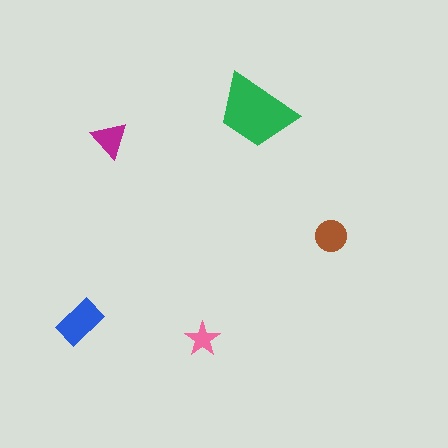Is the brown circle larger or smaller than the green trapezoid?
Smaller.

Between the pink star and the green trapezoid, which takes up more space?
The green trapezoid.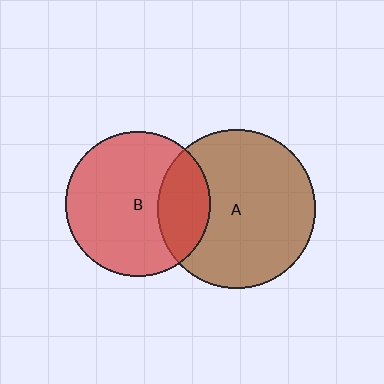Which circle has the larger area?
Circle A (brown).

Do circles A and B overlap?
Yes.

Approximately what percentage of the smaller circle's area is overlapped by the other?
Approximately 25%.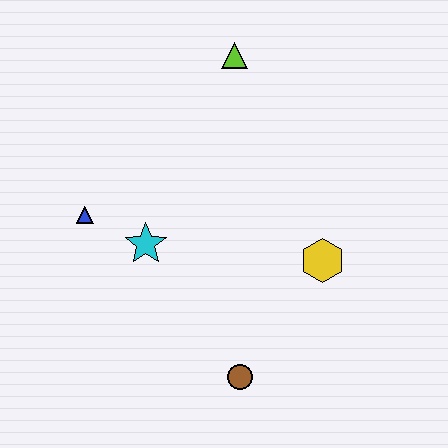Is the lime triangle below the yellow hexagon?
No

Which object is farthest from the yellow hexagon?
The blue triangle is farthest from the yellow hexagon.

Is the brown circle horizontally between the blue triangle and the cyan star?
No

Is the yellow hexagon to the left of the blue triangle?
No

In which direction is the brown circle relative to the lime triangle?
The brown circle is below the lime triangle.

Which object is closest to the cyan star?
The blue triangle is closest to the cyan star.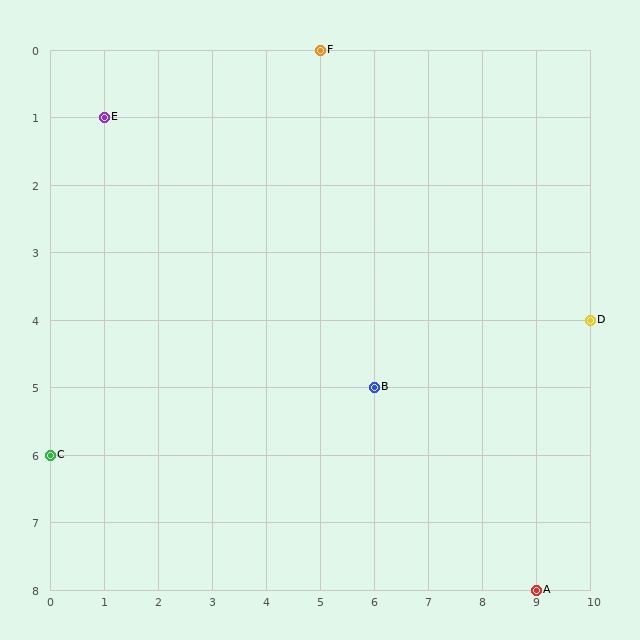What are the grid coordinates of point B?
Point B is at grid coordinates (6, 5).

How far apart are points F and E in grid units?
Points F and E are 4 columns and 1 row apart (about 4.1 grid units diagonally).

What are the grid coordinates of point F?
Point F is at grid coordinates (5, 0).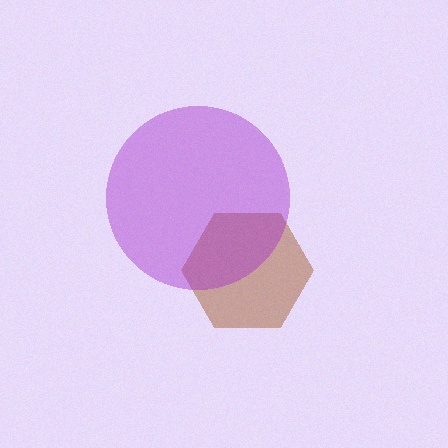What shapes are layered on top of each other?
The layered shapes are: a brown hexagon, a purple circle.